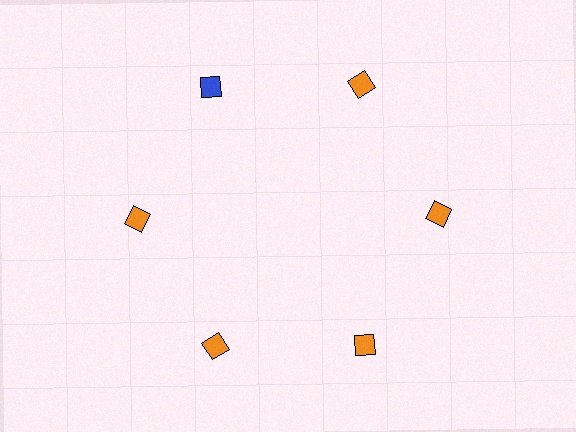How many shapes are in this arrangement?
There are 6 shapes arranged in a ring pattern.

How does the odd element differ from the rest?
It has a different color: blue instead of orange.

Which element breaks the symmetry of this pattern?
The blue diamond at roughly the 11 o'clock position breaks the symmetry. All other shapes are orange diamonds.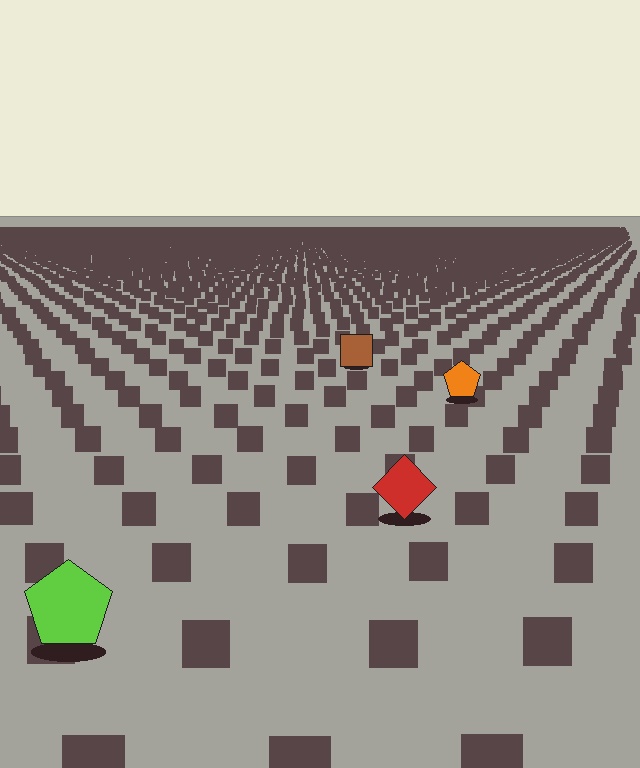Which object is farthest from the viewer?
The brown square is farthest from the viewer. It appears smaller and the ground texture around it is denser.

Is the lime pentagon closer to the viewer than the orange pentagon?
Yes. The lime pentagon is closer — you can tell from the texture gradient: the ground texture is coarser near it.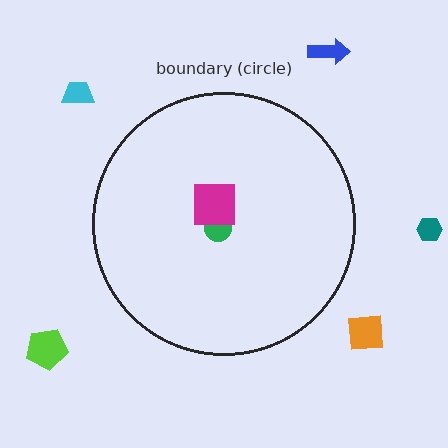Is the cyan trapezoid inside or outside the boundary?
Outside.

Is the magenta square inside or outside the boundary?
Inside.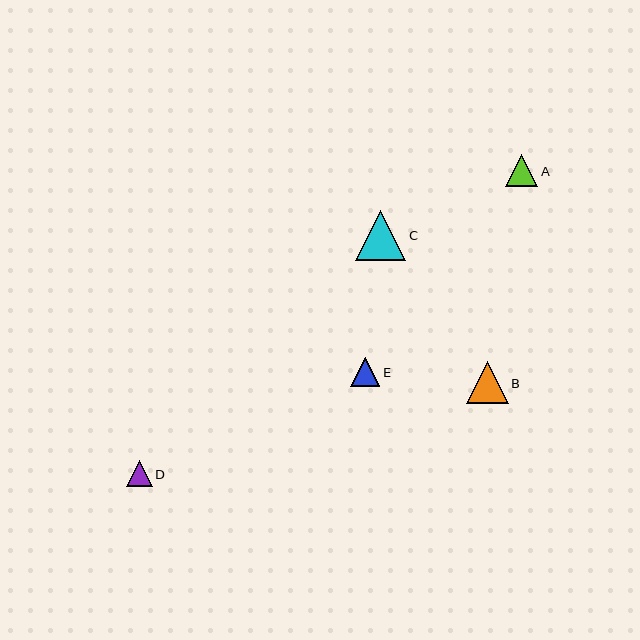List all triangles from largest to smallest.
From largest to smallest: C, B, A, E, D.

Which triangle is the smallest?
Triangle D is the smallest with a size of approximately 26 pixels.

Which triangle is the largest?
Triangle C is the largest with a size of approximately 50 pixels.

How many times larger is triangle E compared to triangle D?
Triangle E is approximately 1.1 times the size of triangle D.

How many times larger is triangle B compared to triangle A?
Triangle B is approximately 1.3 times the size of triangle A.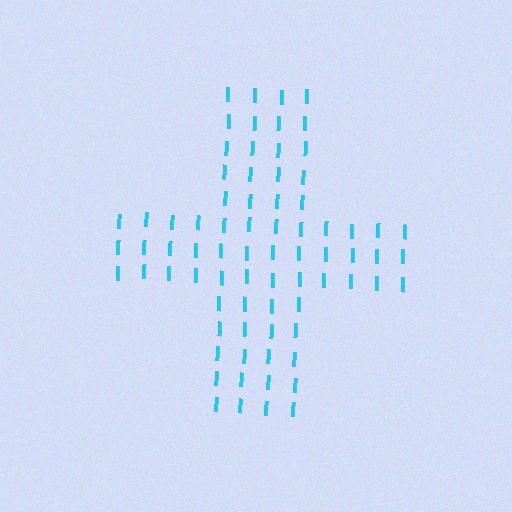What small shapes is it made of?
It is made of small letter I's.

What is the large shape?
The large shape is a cross.